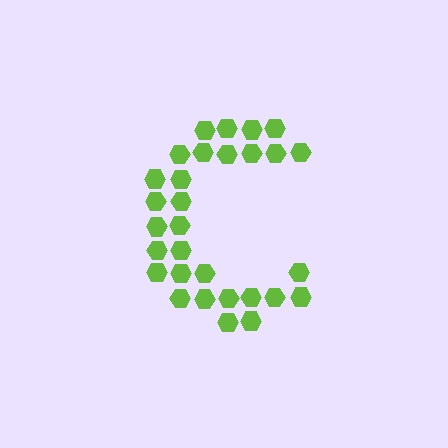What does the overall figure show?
The overall figure shows the letter C.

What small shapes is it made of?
It is made of small hexagons.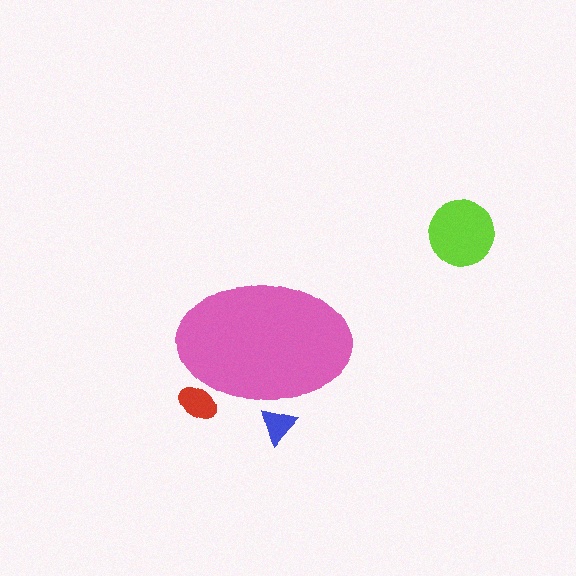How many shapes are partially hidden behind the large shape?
2 shapes are partially hidden.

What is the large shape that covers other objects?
A pink ellipse.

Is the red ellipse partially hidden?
Yes, the red ellipse is partially hidden behind the pink ellipse.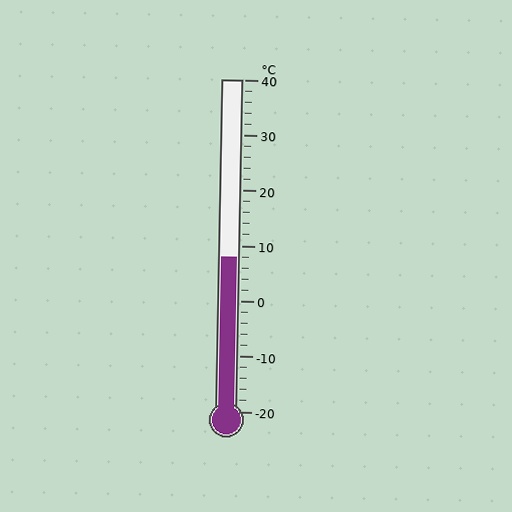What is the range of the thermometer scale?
The thermometer scale ranges from -20°C to 40°C.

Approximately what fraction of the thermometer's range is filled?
The thermometer is filled to approximately 45% of its range.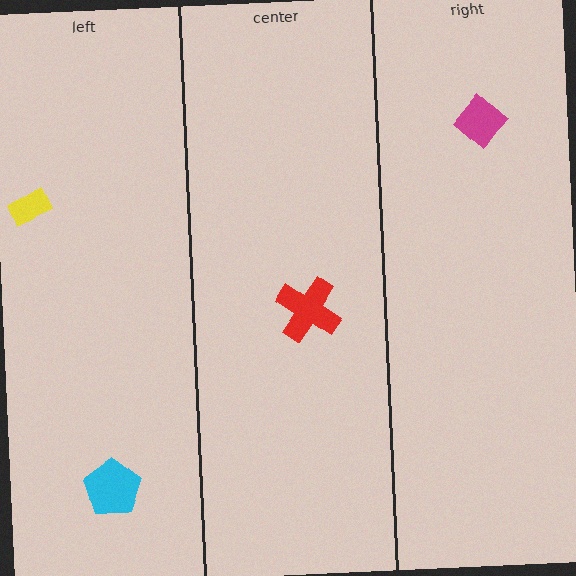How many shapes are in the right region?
1.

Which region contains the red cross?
The center region.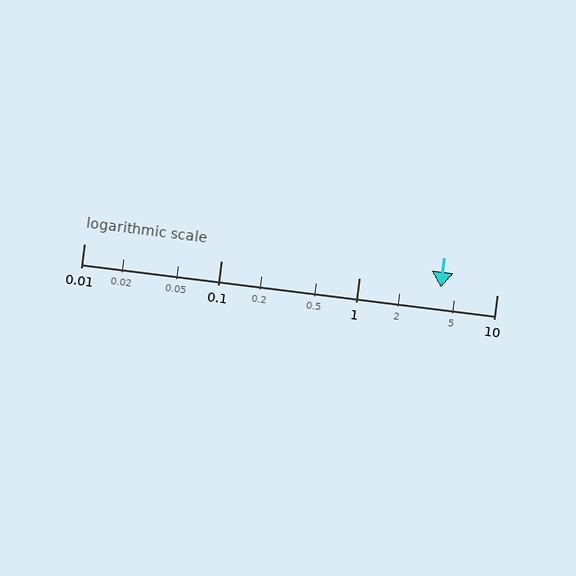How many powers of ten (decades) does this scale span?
The scale spans 3 decades, from 0.01 to 10.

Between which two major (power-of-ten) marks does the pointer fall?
The pointer is between 1 and 10.